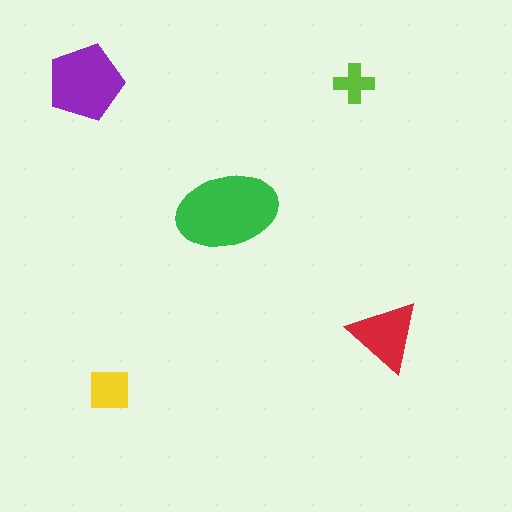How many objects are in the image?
There are 5 objects in the image.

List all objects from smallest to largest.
The lime cross, the yellow square, the red triangle, the purple pentagon, the green ellipse.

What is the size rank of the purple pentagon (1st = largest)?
2nd.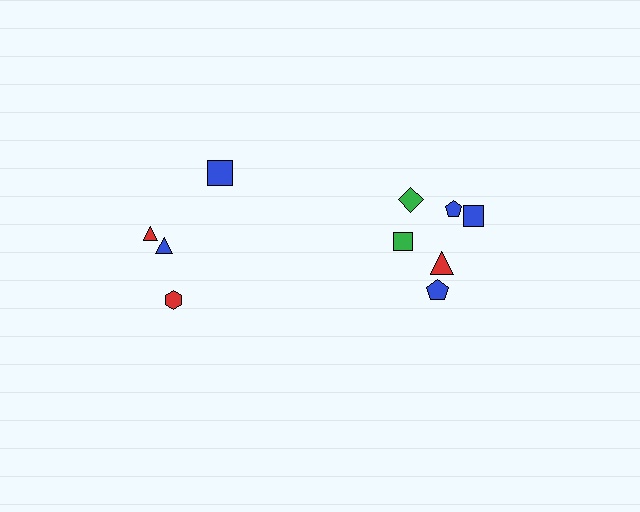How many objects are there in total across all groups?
There are 10 objects.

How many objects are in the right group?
There are 6 objects.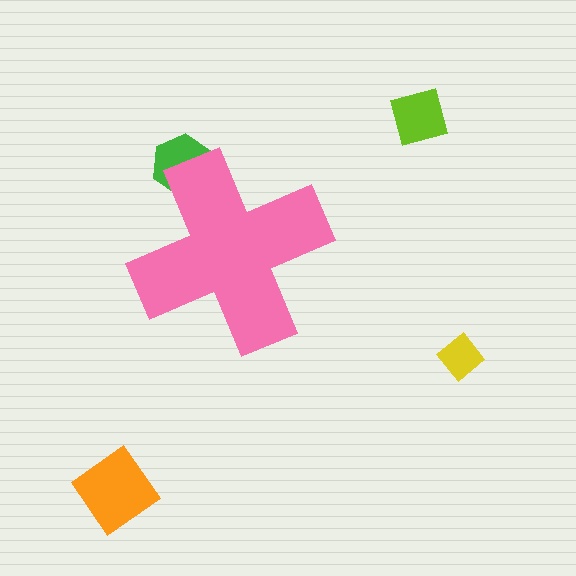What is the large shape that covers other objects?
A pink cross.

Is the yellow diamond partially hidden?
No, the yellow diamond is fully visible.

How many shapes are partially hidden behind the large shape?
1 shape is partially hidden.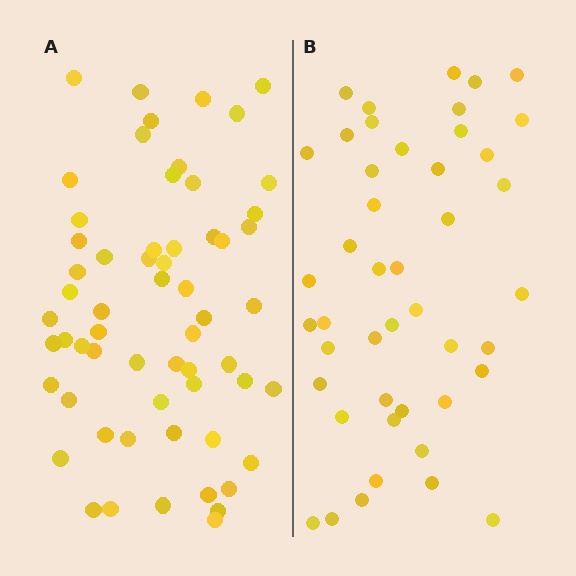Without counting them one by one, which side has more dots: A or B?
Region A (the left region) has more dots.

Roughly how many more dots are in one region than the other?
Region A has approximately 15 more dots than region B.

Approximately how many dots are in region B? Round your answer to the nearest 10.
About 40 dots. (The exact count is 45, which rounds to 40.)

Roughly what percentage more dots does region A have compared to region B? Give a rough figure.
About 35% more.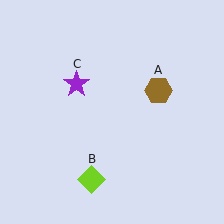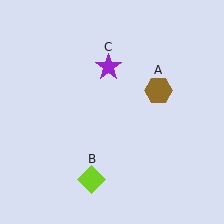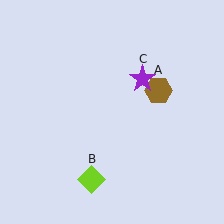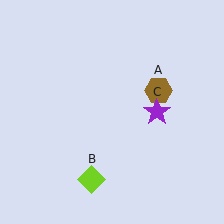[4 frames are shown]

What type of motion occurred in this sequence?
The purple star (object C) rotated clockwise around the center of the scene.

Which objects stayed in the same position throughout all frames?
Brown hexagon (object A) and lime diamond (object B) remained stationary.